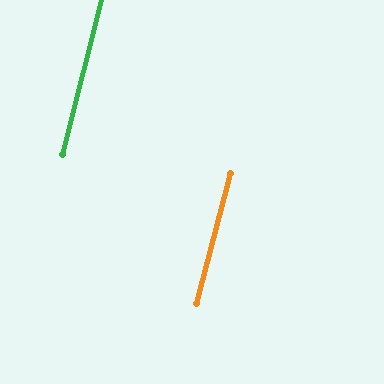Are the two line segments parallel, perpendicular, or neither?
Parallel — their directions differ by only 0.7°.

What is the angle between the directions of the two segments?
Approximately 1 degree.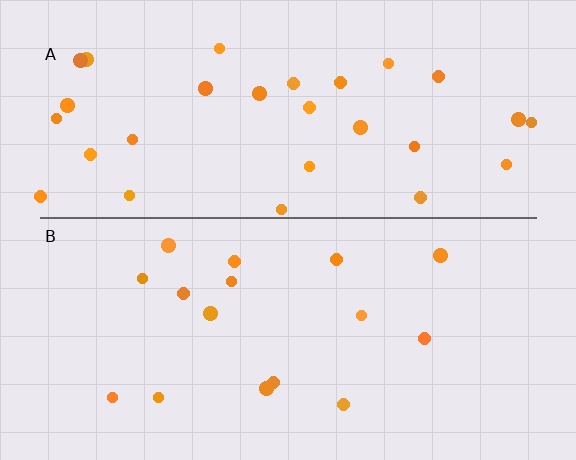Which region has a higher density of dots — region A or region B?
A (the top).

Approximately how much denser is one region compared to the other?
Approximately 1.8× — region A over region B.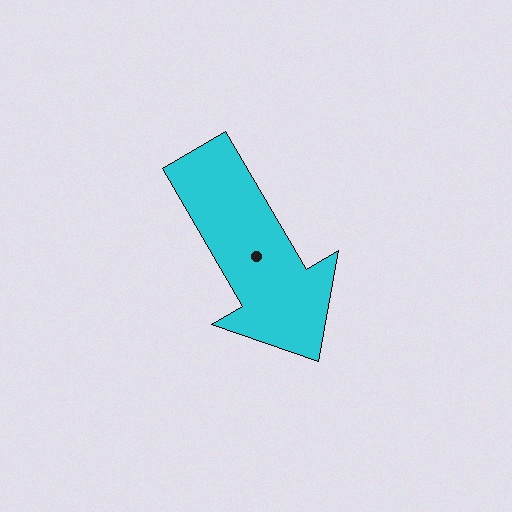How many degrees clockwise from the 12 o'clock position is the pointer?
Approximately 150 degrees.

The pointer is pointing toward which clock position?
Roughly 5 o'clock.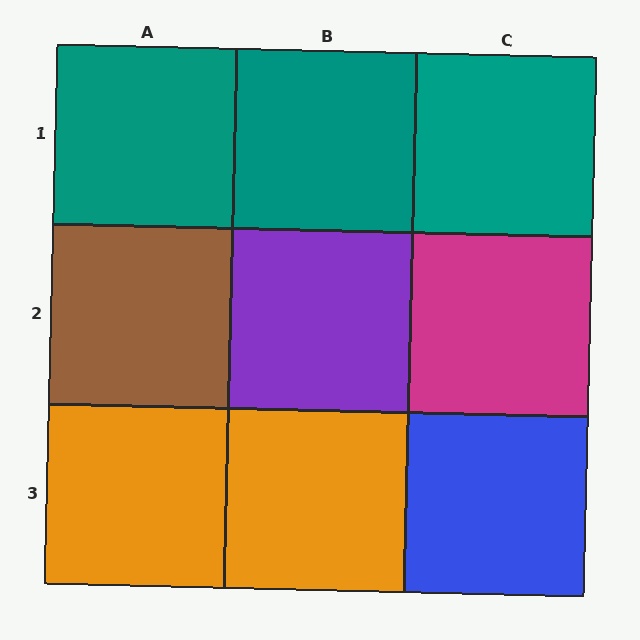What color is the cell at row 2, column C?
Magenta.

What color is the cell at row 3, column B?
Orange.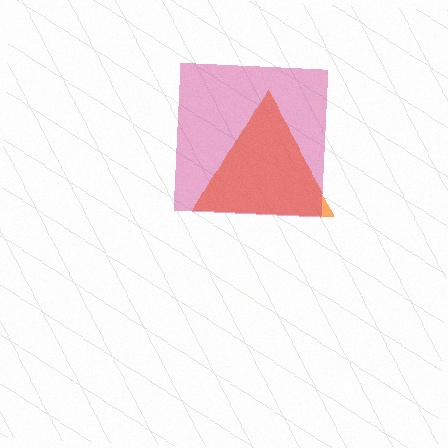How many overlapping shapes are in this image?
There are 2 overlapping shapes in the image.